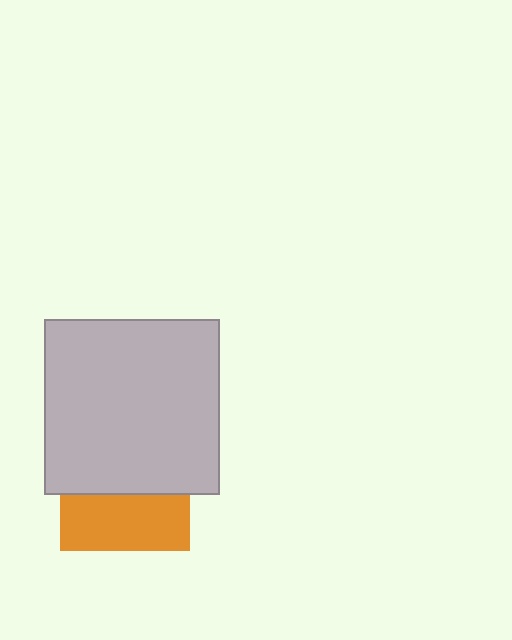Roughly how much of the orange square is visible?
A small part of it is visible (roughly 43%).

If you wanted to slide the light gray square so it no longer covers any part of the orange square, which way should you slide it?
Slide it up — that is the most direct way to separate the two shapes.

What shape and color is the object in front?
The object in front is a light gray square.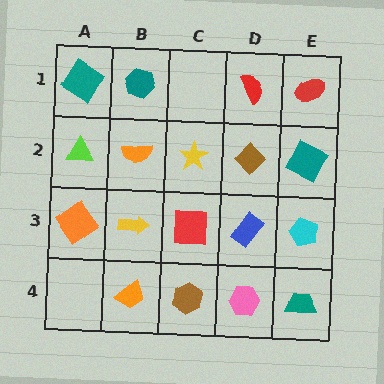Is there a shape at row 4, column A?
No, that cell is empty.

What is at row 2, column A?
A lime triangle.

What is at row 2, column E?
A teal square.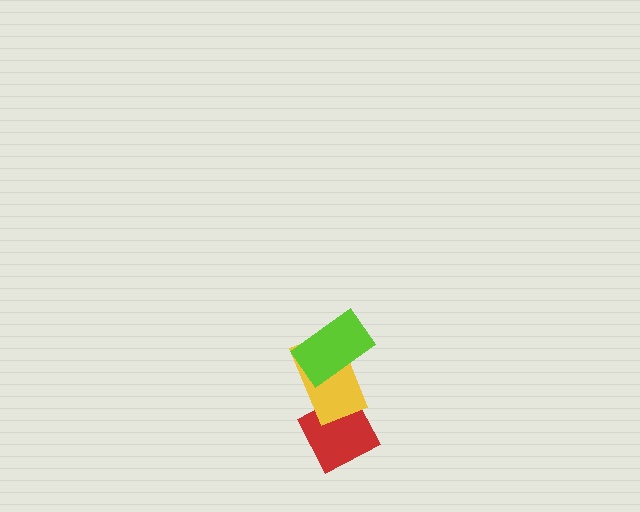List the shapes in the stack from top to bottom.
From top to bottom: the lime rectangle, the yellow rectangle, the red diamond.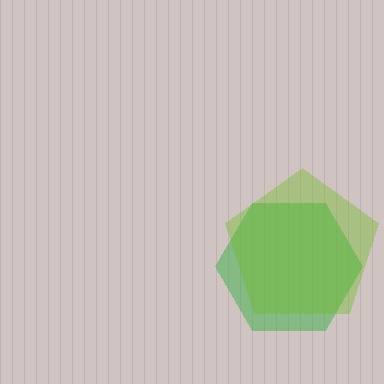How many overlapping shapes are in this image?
There are 2 overlapping shapes in the image.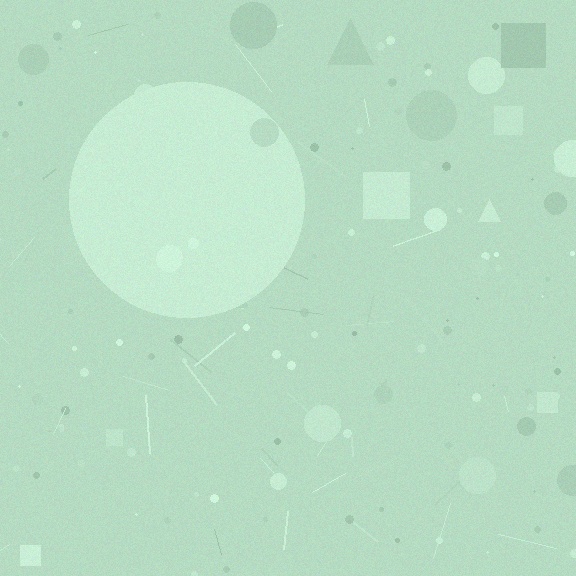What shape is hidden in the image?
A circle is hidden in the image.